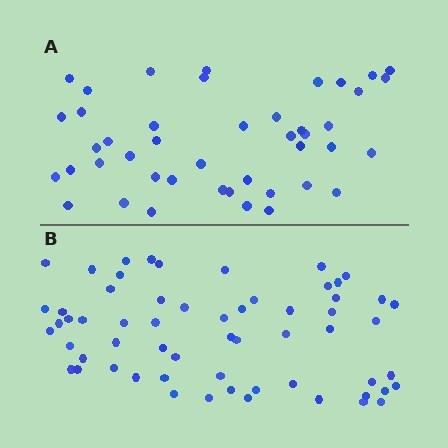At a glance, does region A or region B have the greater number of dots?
Region B (the bottom region) has more dots.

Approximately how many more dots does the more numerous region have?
Region B has approximately 15 more dots than region A.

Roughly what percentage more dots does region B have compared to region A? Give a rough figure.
About 35% more.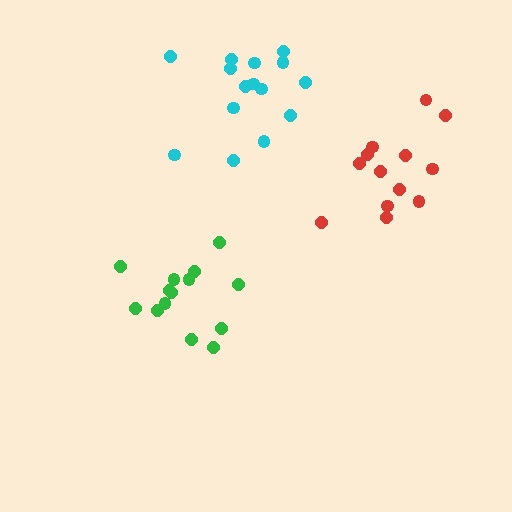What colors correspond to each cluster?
The clusters are colored: cyan, red, green.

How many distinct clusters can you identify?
There are 3 distinct clusters.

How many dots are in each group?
Group 1: 15 dots, Group 2: 13 dots, Group 3: 14 dots (42 total).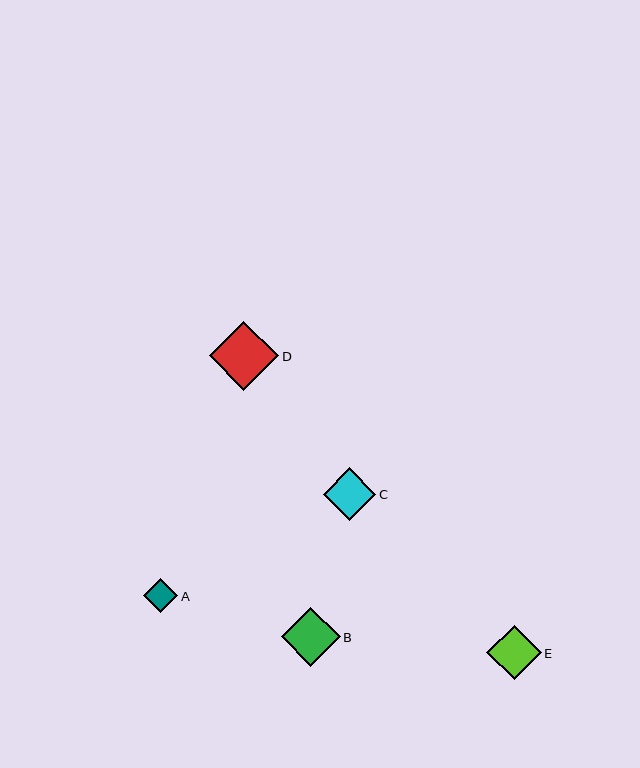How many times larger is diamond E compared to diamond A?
Diamond E is approximately 1.6 times the size of diamond A.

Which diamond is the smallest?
Diamond A is the smallest with a size of approximately 35 pixels.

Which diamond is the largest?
Diamond D is the largest with a size of approximately 70 pixels.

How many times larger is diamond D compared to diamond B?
Diamond D is approximately 1.2 times the size of diamond B.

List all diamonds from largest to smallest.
From largest to smallest: D, B, E, C, A.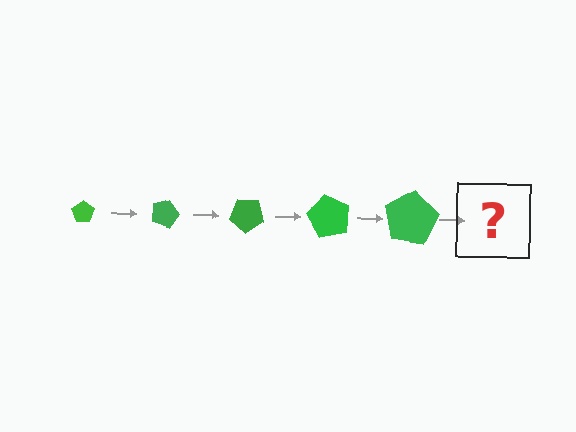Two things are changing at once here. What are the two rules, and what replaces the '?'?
The two rules are that the pentagon grows larger each step and it rotates 20 degrees each step. The '?' should be a pentagon, larger than the previous one and rotated 100 degrees from the start.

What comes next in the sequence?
The next element should be a pentagon, larger than the previous one and rotated 100 degrees from the start.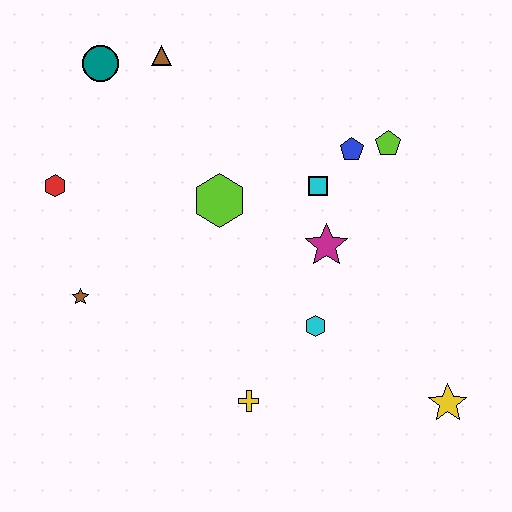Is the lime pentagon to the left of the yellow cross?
No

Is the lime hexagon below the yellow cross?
No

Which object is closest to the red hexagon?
The brown star is closest to the red hexagon.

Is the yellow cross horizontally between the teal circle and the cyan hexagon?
Yes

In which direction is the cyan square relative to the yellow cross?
The cyan square is above the yellow cross.